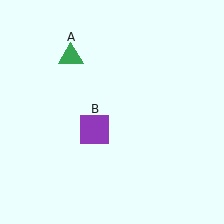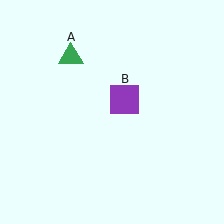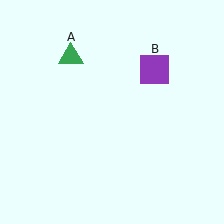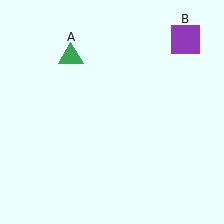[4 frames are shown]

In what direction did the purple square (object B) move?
The purple square (object B) moved up and to the right.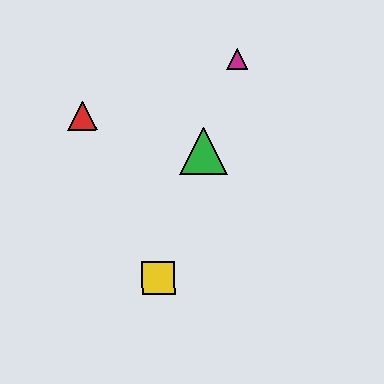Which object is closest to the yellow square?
The green triangle is closest to the yellow square.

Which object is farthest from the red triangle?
The yellow square is farthest from the red triangle.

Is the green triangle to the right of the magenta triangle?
No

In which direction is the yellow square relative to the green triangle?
The yellow square is below the green triangle.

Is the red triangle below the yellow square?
No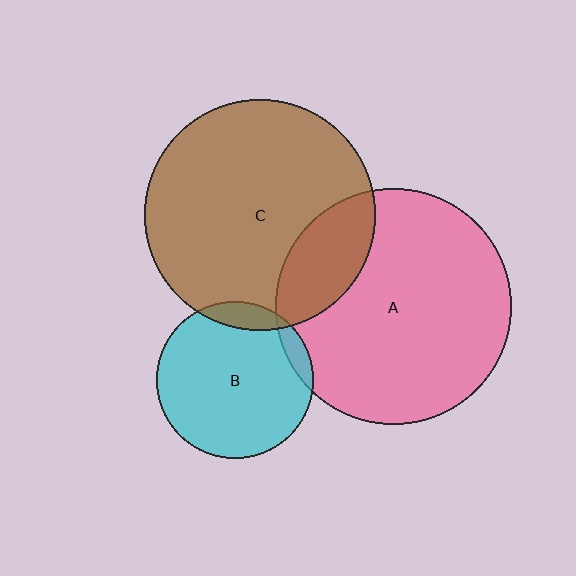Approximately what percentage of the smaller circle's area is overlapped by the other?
Approximately 10%.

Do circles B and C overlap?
Yes.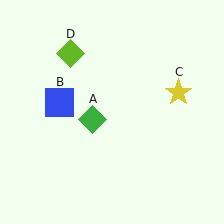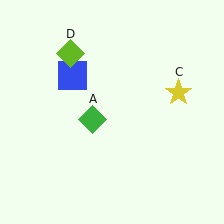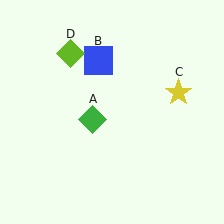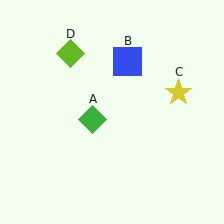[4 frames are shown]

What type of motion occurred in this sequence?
The blue square (object B) rotated clockwise around the center of the scene.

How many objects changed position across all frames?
1 object changed position: blue square (object B).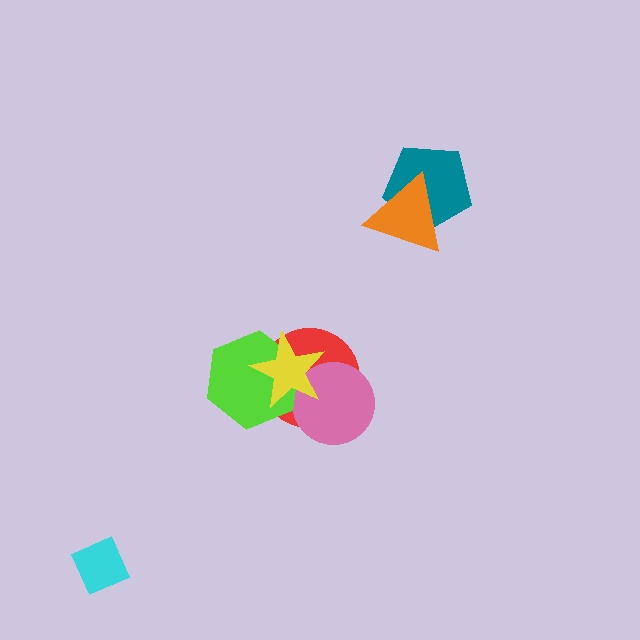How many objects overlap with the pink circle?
2 objects overlap with the pink circle.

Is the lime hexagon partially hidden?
Yes, it is partially covered by another shape.